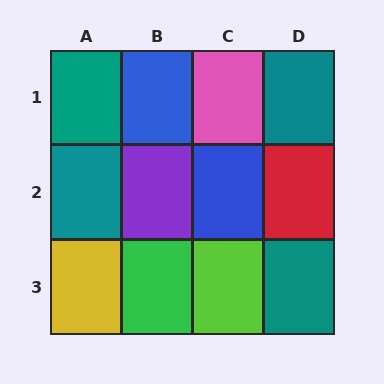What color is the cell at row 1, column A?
Teal.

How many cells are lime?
1 cell is lime.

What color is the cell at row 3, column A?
Yellow.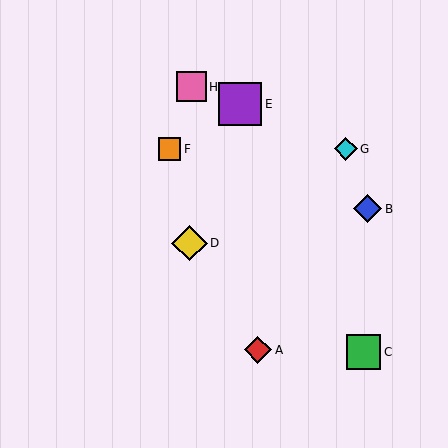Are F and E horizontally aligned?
No, F is at y≈149 and E is at y≈104.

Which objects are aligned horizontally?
Objects F, G are aligned horizontally.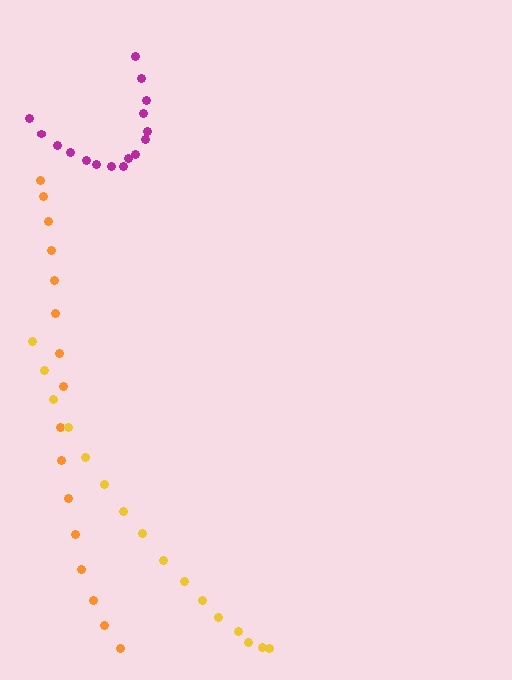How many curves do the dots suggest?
There are 3 distinct paths.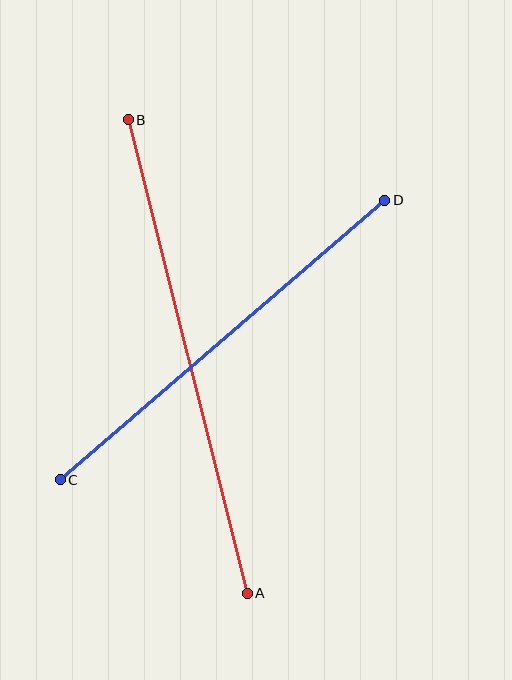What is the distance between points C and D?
The distance is approximately 428 pixels.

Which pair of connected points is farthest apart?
Points A and B are farthest apart.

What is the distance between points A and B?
The distance is approximately 488 pixels.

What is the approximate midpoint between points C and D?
The midpoint is at approximately (222, 340) pixels.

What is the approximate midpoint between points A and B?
The midpoint is at approximately (188, 356) pixels.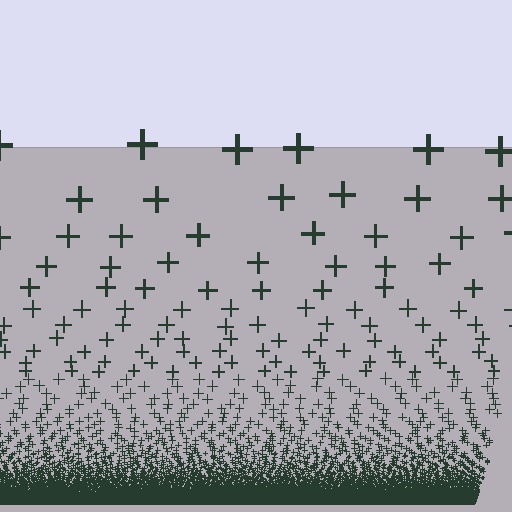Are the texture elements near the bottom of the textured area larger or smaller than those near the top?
Smaller. The gradient is inverted — elements near the bottom are smaller and denser.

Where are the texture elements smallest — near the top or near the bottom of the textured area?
Near the bottom.